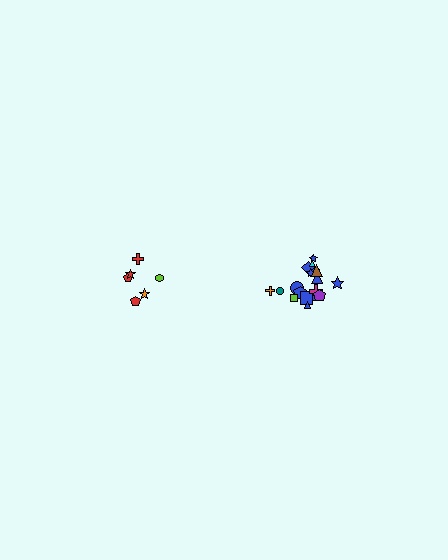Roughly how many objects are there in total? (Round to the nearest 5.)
Roughly 25 objects in total.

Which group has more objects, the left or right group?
The right group.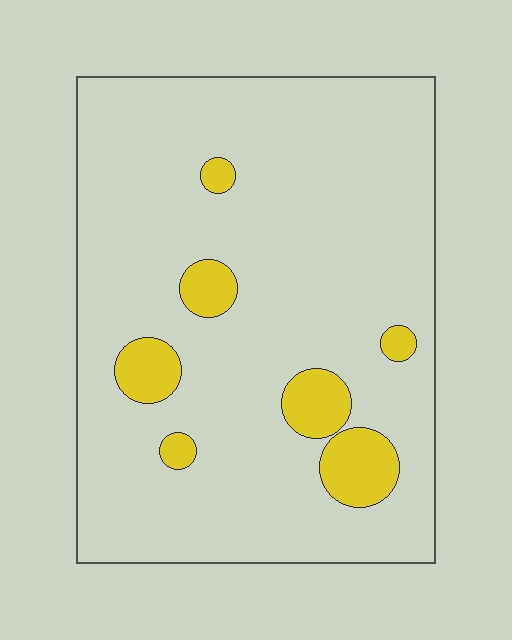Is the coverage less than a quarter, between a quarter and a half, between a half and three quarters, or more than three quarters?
Less than a quarter.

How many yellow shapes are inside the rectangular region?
7.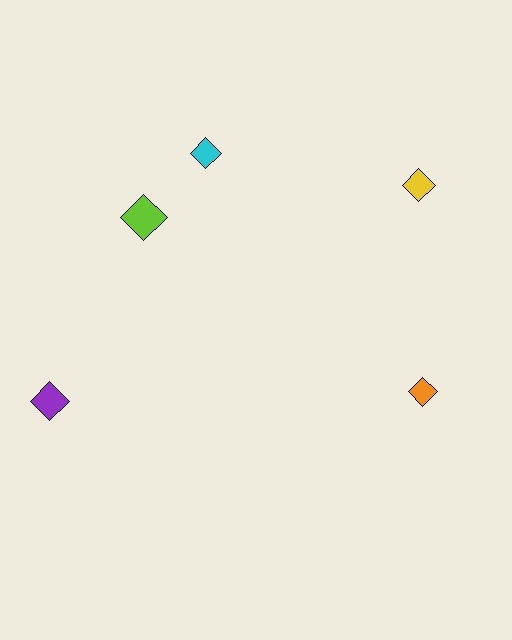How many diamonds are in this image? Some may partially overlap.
There are 5 diamonds.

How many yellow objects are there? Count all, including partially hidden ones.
There is 1 yellow object.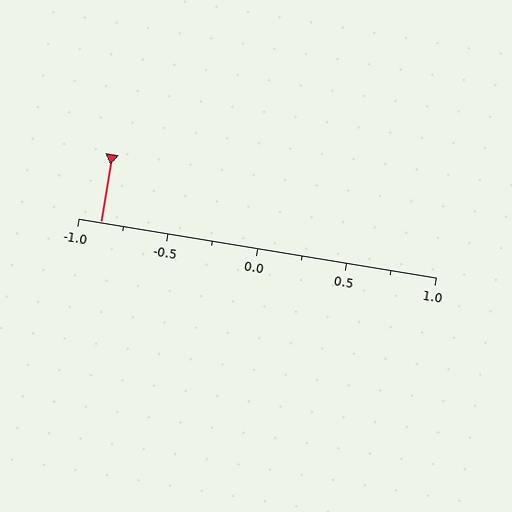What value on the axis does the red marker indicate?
The marker indicates approximately -0.88.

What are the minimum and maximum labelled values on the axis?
The axis runs from -1.0 to 1.0.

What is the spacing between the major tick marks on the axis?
The major ticks are spaced 0.5 apart.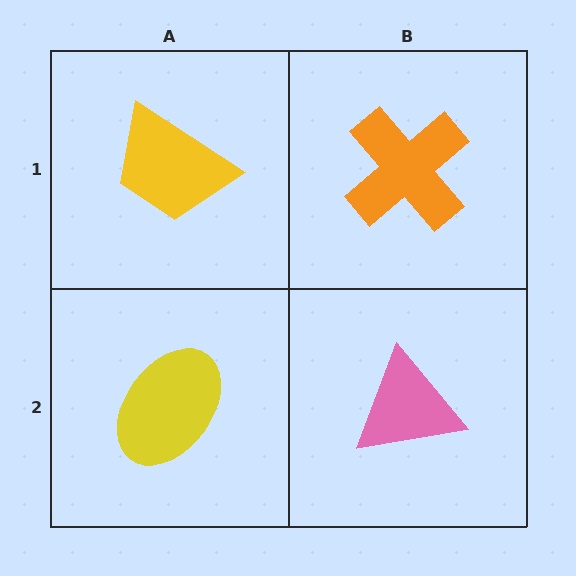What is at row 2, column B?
A pink triangle.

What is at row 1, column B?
An orange cross.